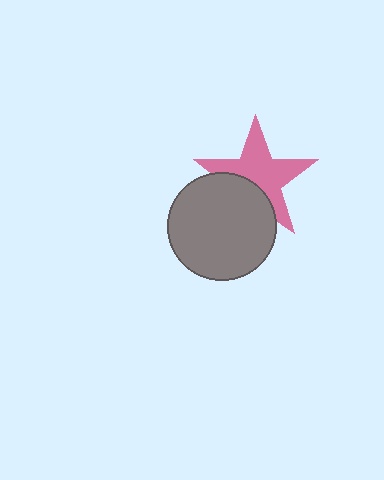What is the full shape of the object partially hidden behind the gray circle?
The partially hidden object is a pink star.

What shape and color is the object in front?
The object in front is a gray circle.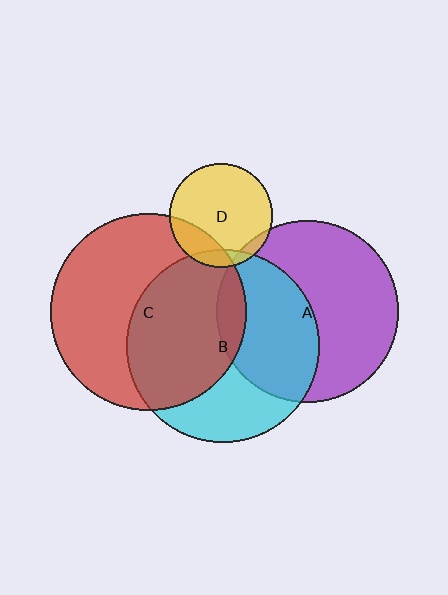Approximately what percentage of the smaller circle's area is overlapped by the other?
Approximately 45%.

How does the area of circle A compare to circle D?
Approximately 3.1 times.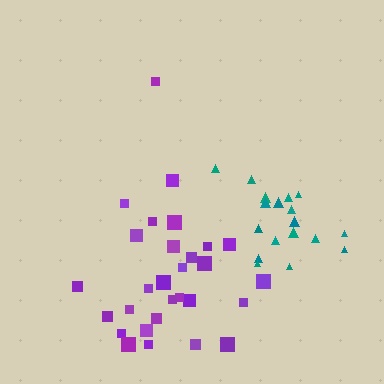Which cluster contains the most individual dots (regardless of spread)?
Purple (29).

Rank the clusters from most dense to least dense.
teal, purple.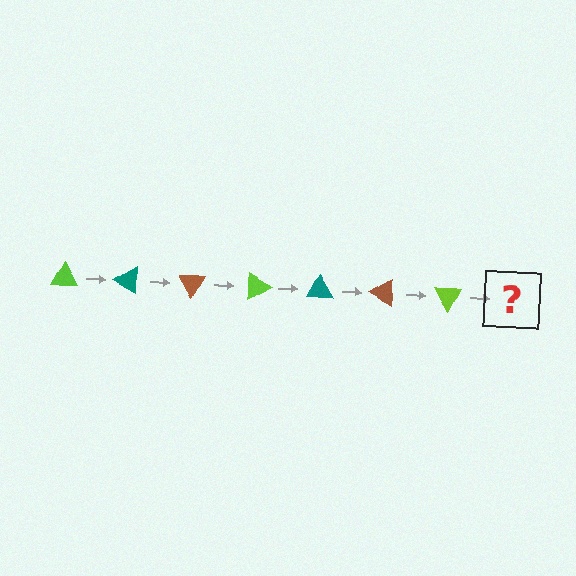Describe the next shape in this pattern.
It should be a teal triangle, rotated 210 degrees from the start.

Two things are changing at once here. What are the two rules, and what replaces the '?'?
The two rules are that it rotates 30 degrees each step and the color cycles through lime, teal, and brown. The '?' should be a teal triangle, rotated 210 degrees from the start.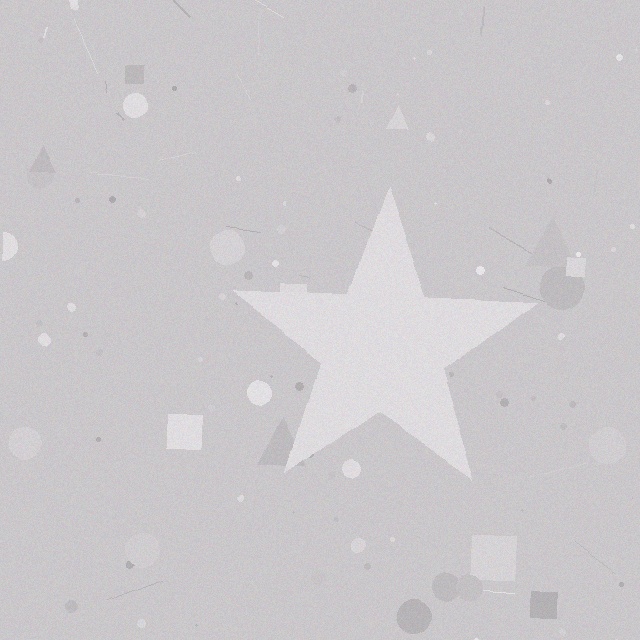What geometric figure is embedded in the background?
A star is embedded in the background.